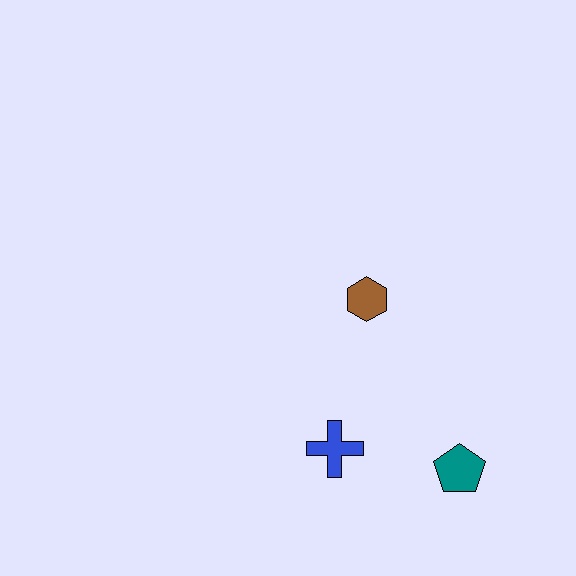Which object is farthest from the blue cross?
The brown hexagon is farthest from the blue cross.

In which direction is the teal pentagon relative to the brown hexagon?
The teal pentagon is below the brown hexagon.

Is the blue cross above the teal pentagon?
Yes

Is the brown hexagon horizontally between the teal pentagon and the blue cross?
Yes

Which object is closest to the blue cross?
The teal pentagon is closest to the blue cross.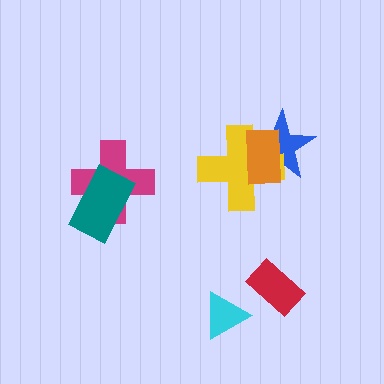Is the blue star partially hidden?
Yes, it is partially covered by another shape.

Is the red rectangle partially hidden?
No, no other shape covers it.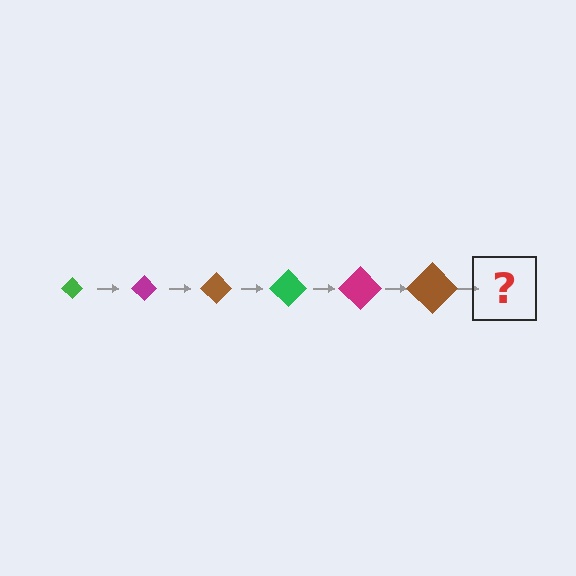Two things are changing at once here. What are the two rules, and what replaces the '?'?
The two rules are that the diamond grows larger each step and the color cycles through green, magenta, and brown. The '?' should be a green diamond, larger than the previous one.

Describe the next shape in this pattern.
It should be a green diamond, larger than the previous one.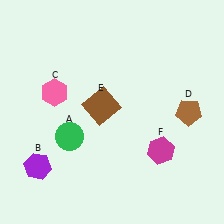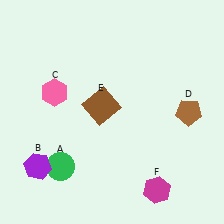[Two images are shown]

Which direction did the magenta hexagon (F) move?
The magenta hexagon (F) moved down.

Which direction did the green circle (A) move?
The green circle (A) moved down.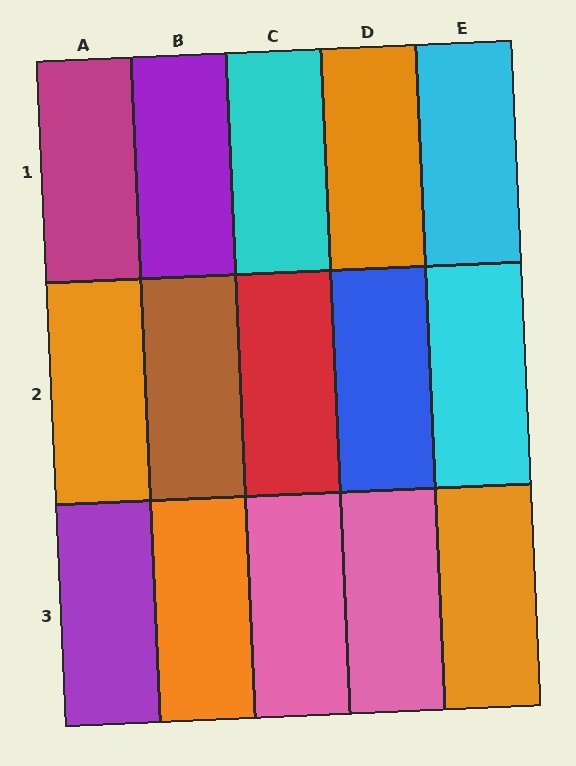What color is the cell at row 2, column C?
Red.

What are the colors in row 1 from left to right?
Magenta, purple, cyan, orange, cyan.